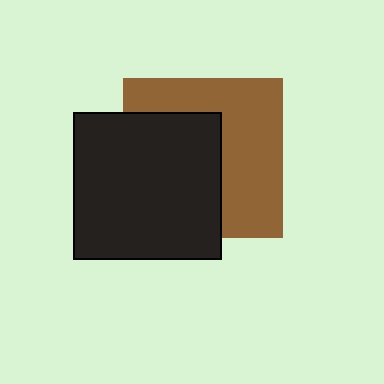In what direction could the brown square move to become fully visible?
The brown square could move right. That would shift it out from behind the black square entirely.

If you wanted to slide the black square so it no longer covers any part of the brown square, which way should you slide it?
Slide it left — that is the most direct way to separate the two shapes.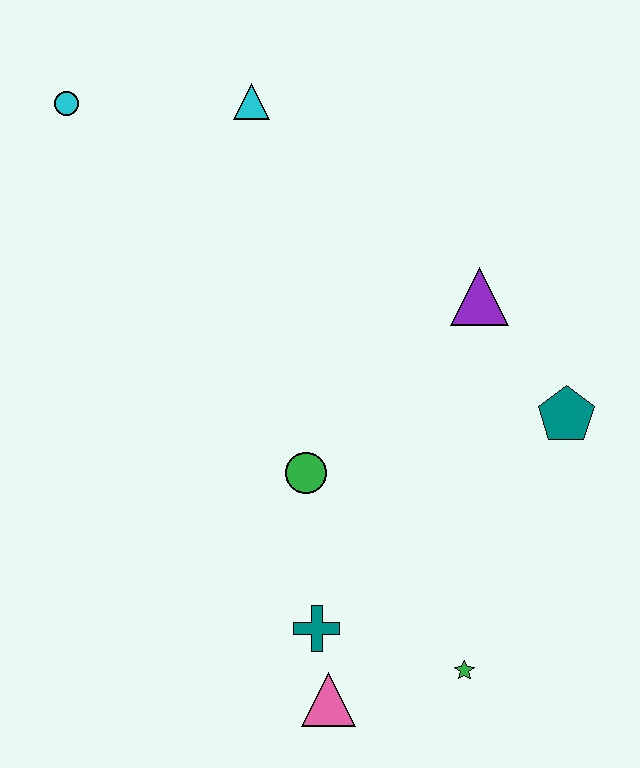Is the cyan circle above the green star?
Yes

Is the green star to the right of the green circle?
Yes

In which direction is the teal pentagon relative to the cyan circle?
The teal pentagon is to the right of the cyan circle.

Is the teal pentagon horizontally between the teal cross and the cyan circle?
No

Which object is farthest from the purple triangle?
The cyan circle is farthest from the purple triangle.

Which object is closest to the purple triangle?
The teal pentagon is closest to the purple triangle.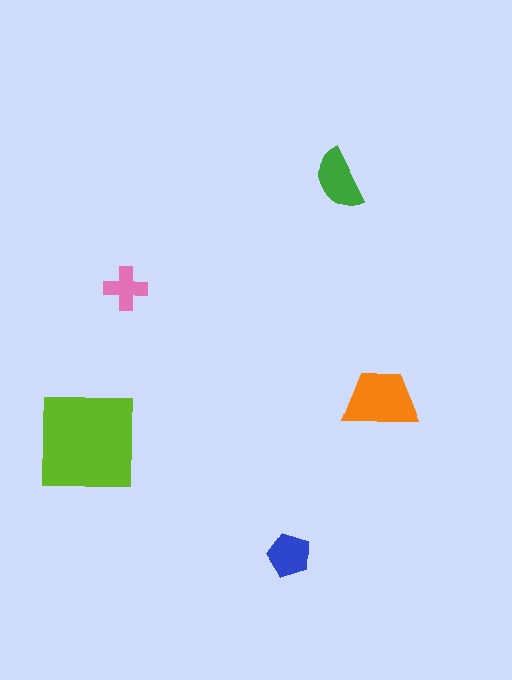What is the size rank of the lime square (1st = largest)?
1st.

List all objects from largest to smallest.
The lime square, the orange trapezoid, the green semicircle, the blue pentagon, the pink cross.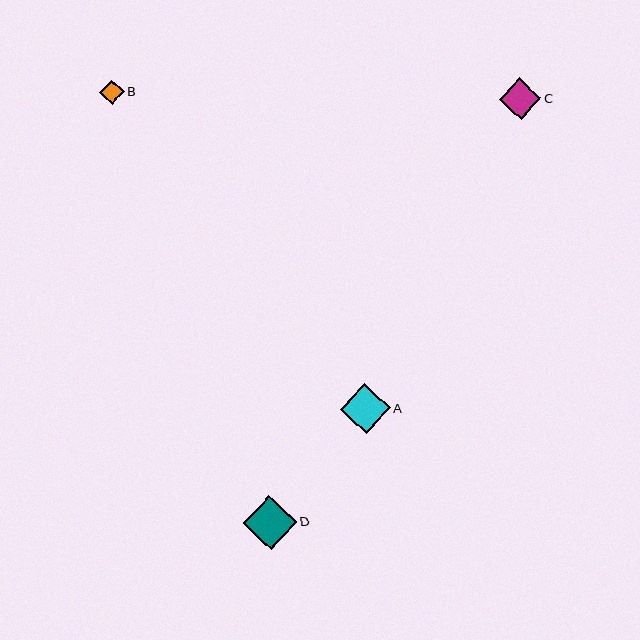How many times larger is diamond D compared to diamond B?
Diamond D is approximately 2.2 times the size of diamond B.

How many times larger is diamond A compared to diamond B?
Diamond A is approximately 2.1 times the size of diamond B.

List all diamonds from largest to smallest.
From largest to smallest: D, A, C, B.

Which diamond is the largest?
Diamond D is the largest with a size of approximately 53 pixels.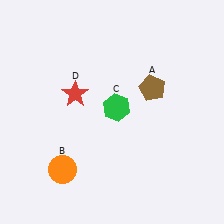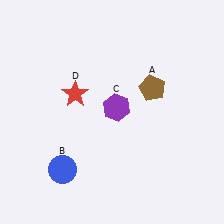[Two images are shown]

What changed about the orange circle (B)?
In Image 1, B is orange. In Image 2, it changed to blue.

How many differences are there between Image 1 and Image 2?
There are 2 differences between the two images.